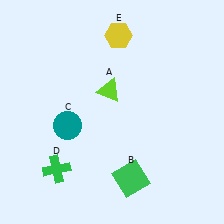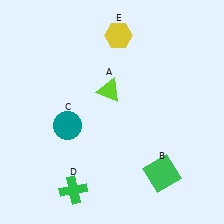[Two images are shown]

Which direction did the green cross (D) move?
The green cross (D) moved down.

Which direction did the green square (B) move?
The green square (B) moved right.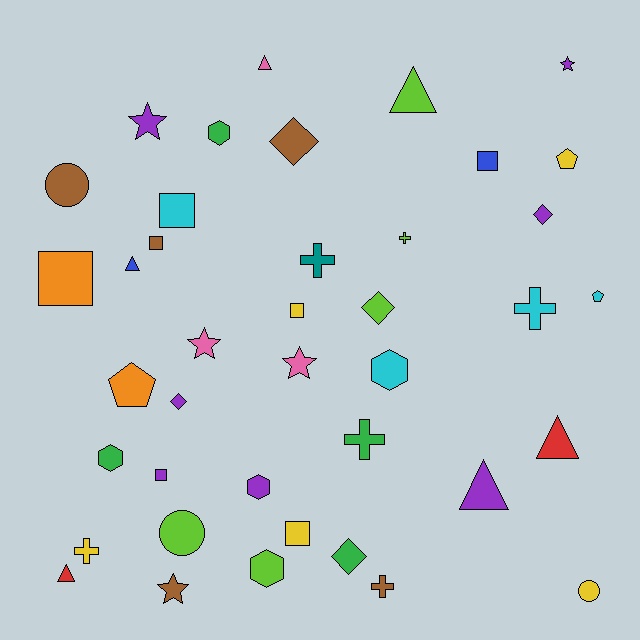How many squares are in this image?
There are 7 squares.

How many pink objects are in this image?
There are 3 pink objects.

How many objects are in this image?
There are 40 objects.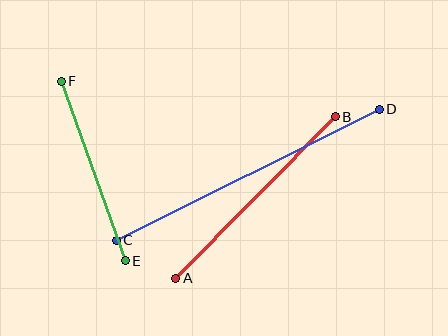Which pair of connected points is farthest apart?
Points C and D are farthest apart.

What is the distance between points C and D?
The distance is approximately 294 pixels.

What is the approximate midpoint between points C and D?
The midpoint is at approximately (248, 175) pixels.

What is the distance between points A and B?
The distance is approximately 227 pixels.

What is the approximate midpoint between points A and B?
The midpoint is at approximately (256, 198) pixels.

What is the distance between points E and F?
The distance is approximately 190 pixels.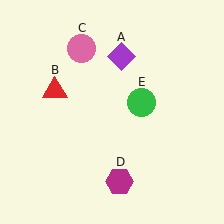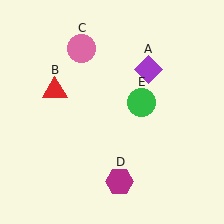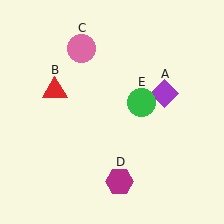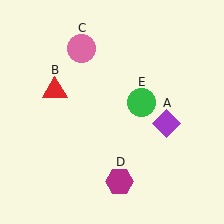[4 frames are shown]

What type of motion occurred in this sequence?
The purple diamond (object A) rotated clockwise around the center of the scene.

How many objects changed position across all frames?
1 object changed position: purple diamond (object A).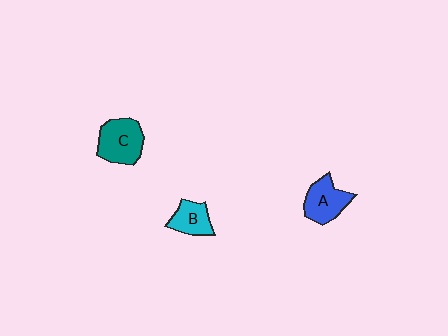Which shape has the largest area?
Shape C (teal).